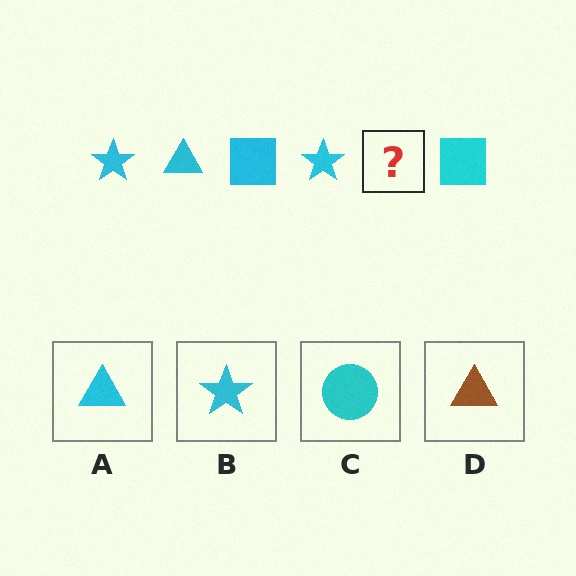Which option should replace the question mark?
Option A.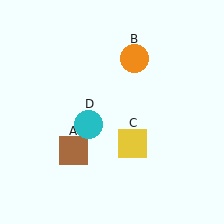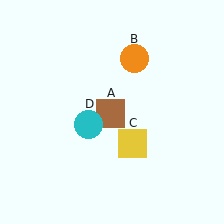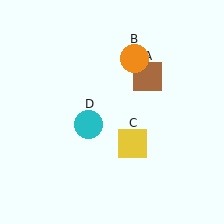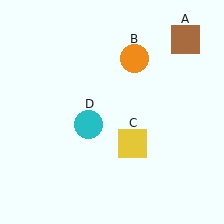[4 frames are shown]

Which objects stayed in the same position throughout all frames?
Orange circle (object B) and yellow square (object C) and cyan circle (object D) remained stationary.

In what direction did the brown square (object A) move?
The brown square (object A) moved up and to the right.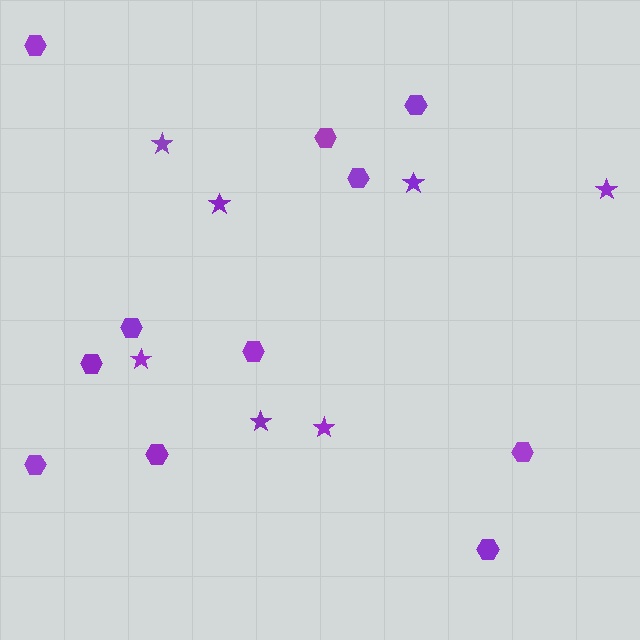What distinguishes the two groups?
There are 2 groups: one group of hexagons (11) and one group of stars (7).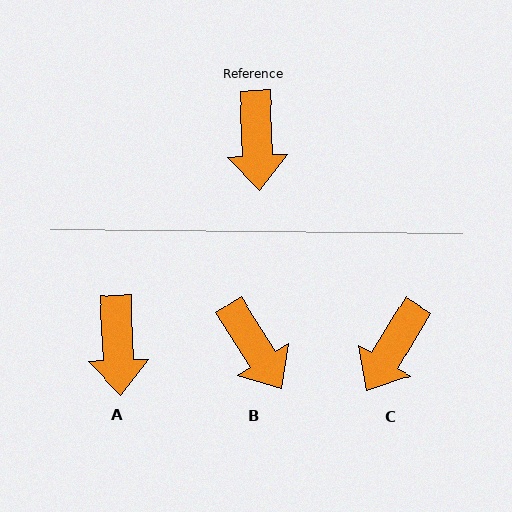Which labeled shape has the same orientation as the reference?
A.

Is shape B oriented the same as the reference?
No, it is off by about 29 degrees.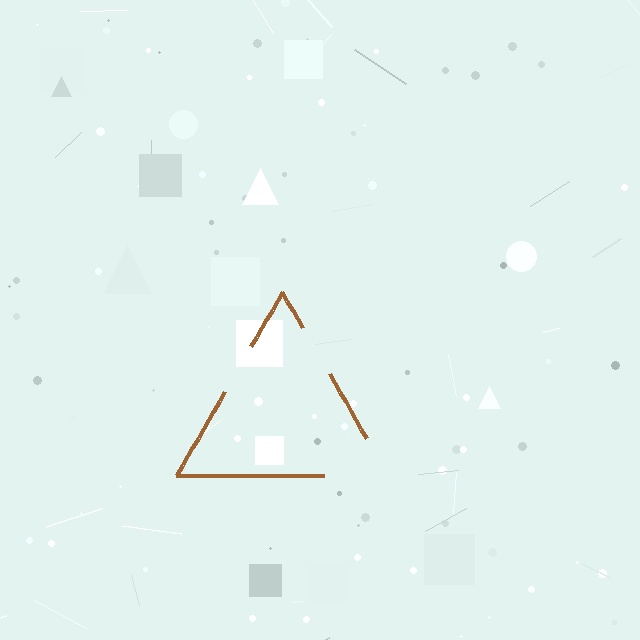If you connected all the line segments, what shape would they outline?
They would outline a triangle.